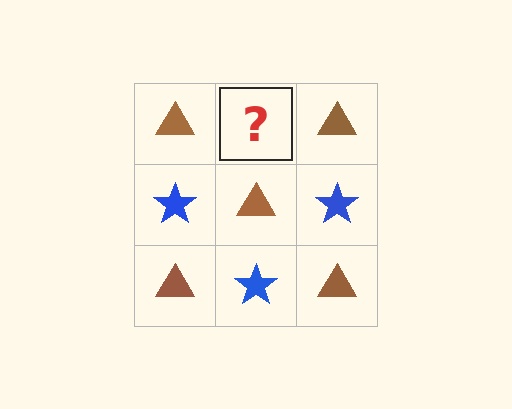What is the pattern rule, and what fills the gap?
The rule is that it alternates brown triangle and blue star in a checkerboard pattern. The gap should be filled with a blue star.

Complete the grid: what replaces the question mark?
The question mark should be replaced with a blue star.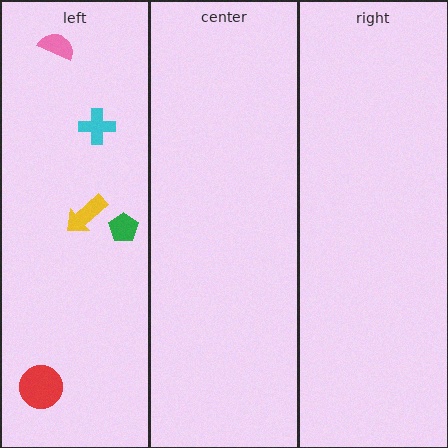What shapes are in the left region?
The pink semicircle, the cyan cross, the red circle, the green pentagon, the yellow arrow.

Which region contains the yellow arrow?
The left region.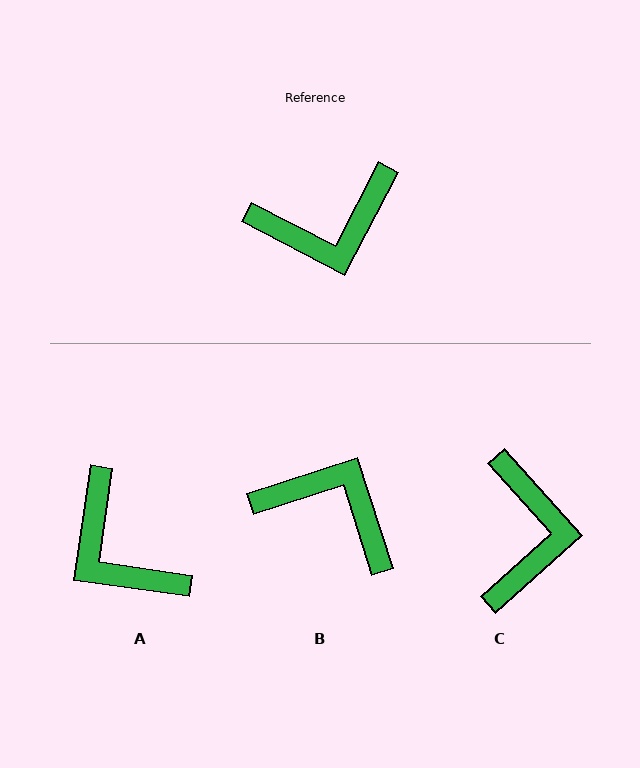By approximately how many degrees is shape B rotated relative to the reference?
Approximately 135 degrees counter-clockwise.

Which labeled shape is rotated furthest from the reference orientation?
B, about 135 degrees away.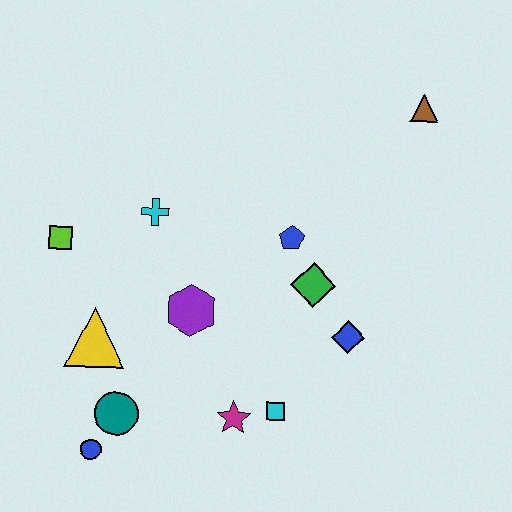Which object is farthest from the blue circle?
The brown triangle is farthest from the blue circle.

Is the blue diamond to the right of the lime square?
Yes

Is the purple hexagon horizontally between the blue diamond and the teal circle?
Yes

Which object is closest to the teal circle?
The blue circle is closest to the teal circle.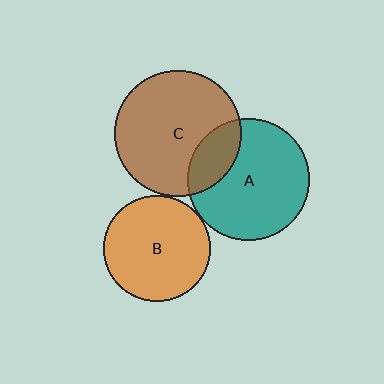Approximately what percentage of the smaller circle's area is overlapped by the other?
Approximately 20%.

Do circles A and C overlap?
Yes.